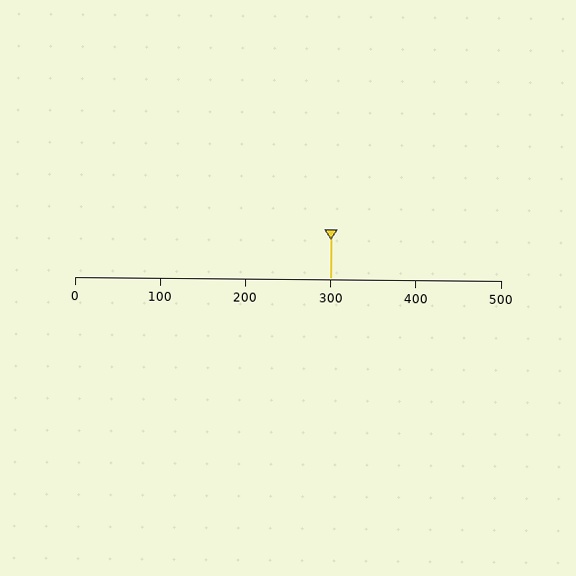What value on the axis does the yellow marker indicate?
The marker indicates approximately 300.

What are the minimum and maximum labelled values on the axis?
The axis runs from 0 to 500.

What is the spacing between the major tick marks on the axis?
The major ticks are spaced 100 apart.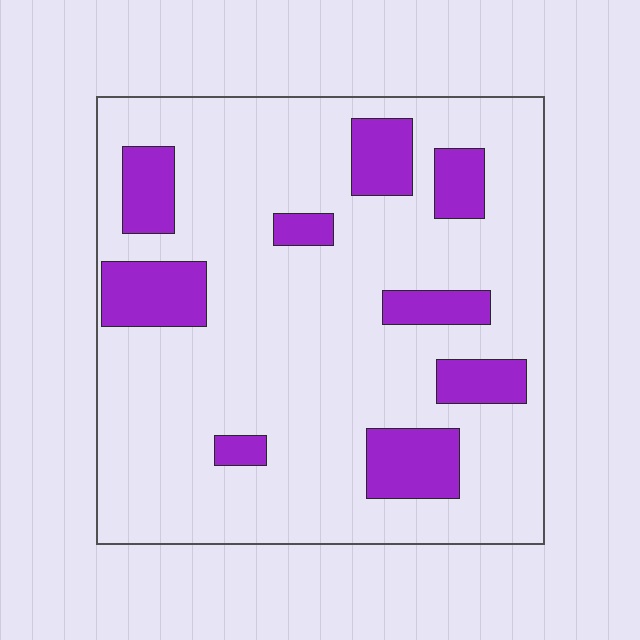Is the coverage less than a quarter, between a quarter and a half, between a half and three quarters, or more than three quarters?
Less than a quarter.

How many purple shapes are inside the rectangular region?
9.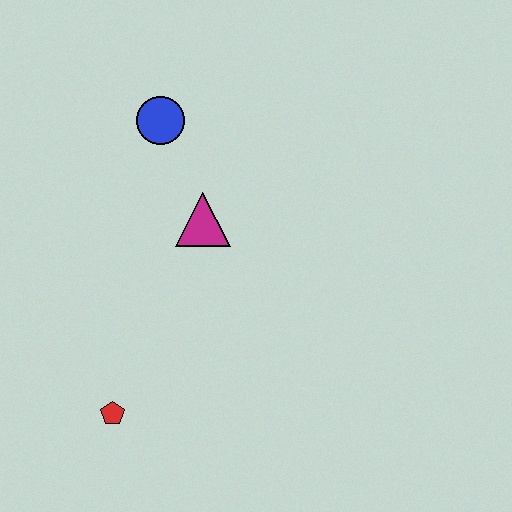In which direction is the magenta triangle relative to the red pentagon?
The magenta triangle is above the red pentagon.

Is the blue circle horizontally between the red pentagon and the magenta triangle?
Yes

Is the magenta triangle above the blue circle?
No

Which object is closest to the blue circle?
The magenta triangle is closest to the blue circle.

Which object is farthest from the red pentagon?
The blue circle is farthest from the red pentagon.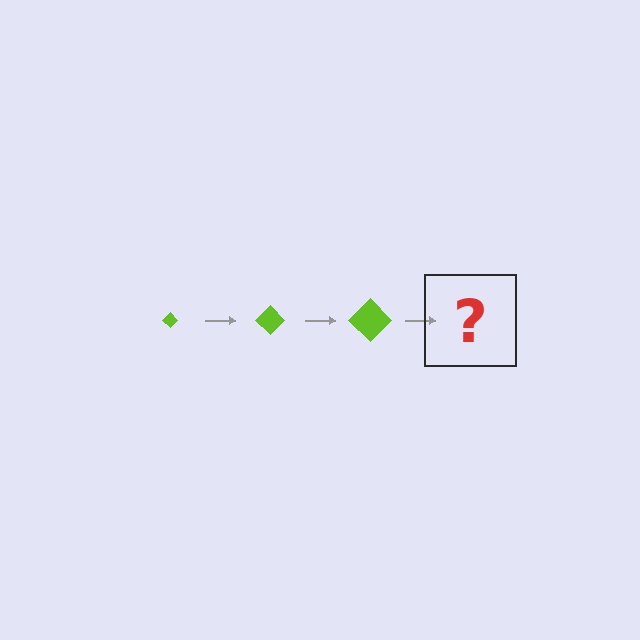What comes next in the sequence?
The next element should be a lime diamond, larger than the previous one.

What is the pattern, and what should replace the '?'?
The pattern is that the diamond gets progressively larger each step. The '?' should be a lime diamond, larger than the previous one.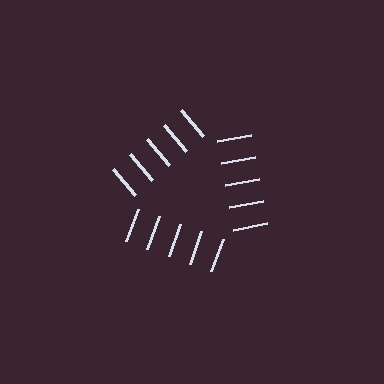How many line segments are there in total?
15 — 5 along each of the 3 edges.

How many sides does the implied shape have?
3 sides — the line-ends trace a triangle.